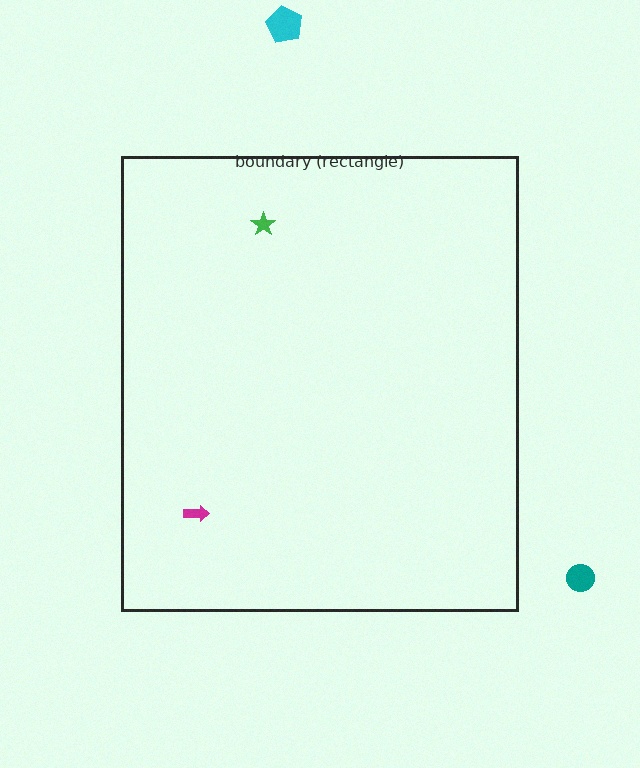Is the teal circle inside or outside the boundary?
Outside.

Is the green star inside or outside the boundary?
Inside.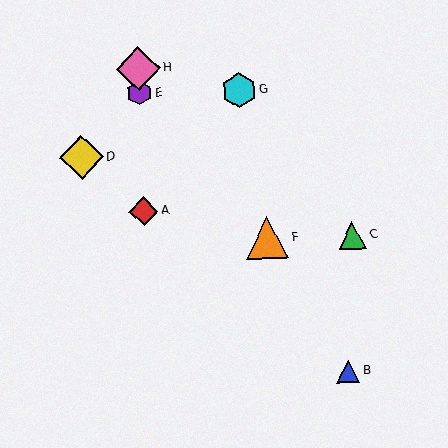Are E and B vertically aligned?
No, E is at x≈139 and B is at x≈348.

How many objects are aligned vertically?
3 objects (A, E, H) are aligned vertically.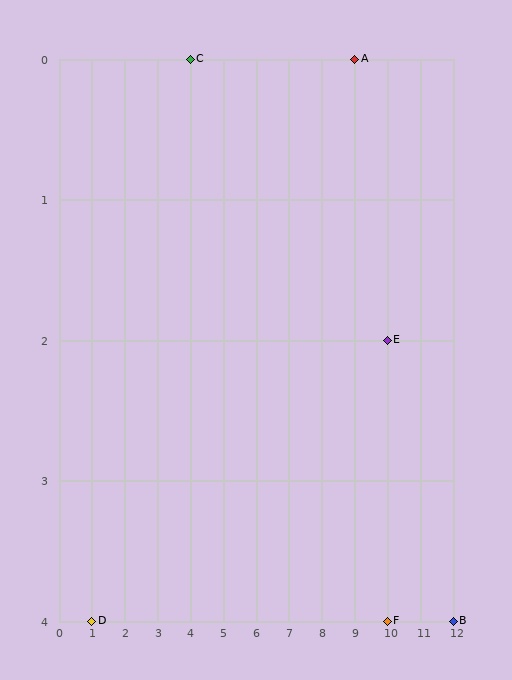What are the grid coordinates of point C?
Point C is at grid coordinates (4, 0).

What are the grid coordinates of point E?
Point E is at grid coordinates (10, 2).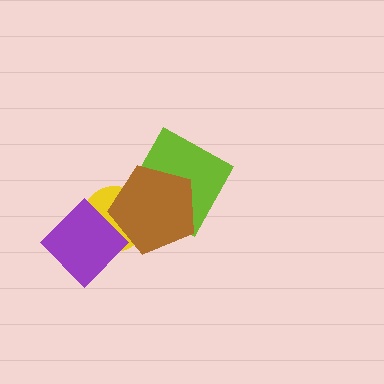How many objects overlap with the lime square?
1 object overlaps with the lime square.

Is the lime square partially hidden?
Yes, it is partially covered by another shape.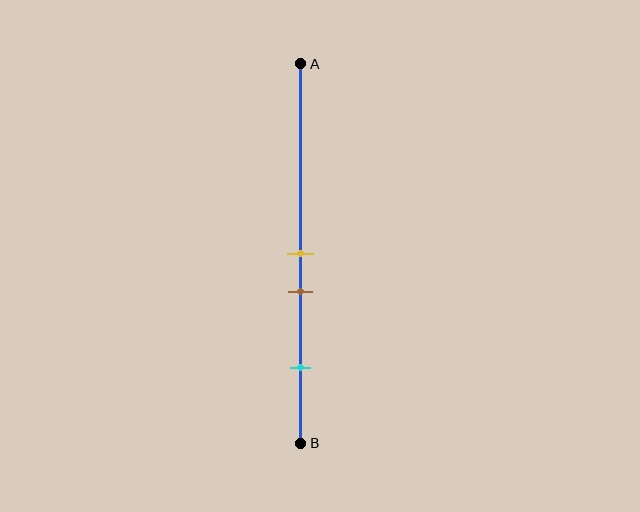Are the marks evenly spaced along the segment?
No, the marks are not evenly spaced.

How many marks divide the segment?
There are 3 marks dividing the segment.